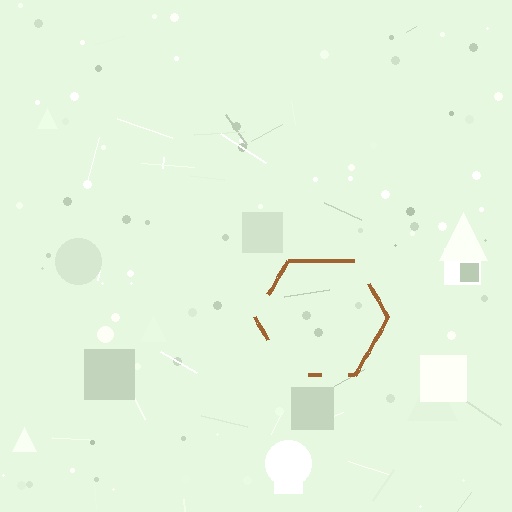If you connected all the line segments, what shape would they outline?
They would outline a hexagon.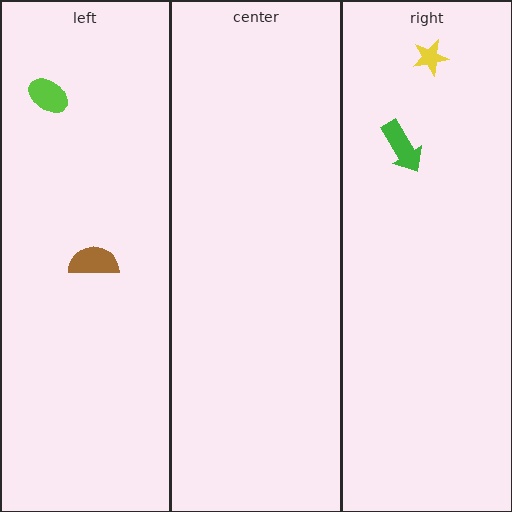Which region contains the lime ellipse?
The left region.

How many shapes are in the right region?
2.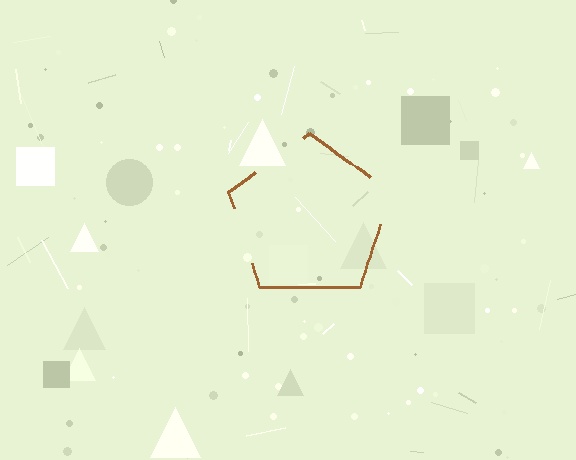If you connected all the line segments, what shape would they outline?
They would outline a pentagon.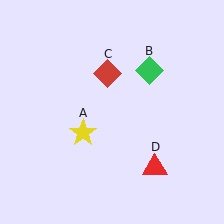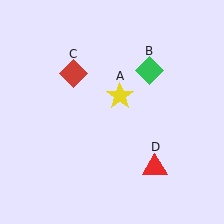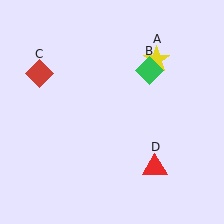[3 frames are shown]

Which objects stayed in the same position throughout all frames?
Green diamond (object B) and red triangle (object D) remained stationary.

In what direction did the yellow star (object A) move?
The yellow star (object A) moved up and to the right.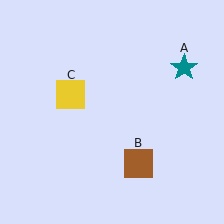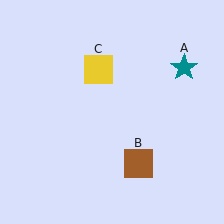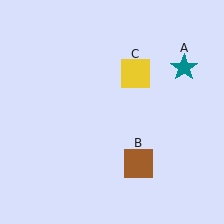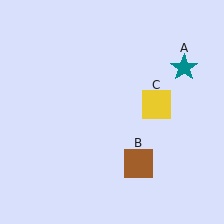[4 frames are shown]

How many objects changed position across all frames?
1 object changed position: yellow square (object C).